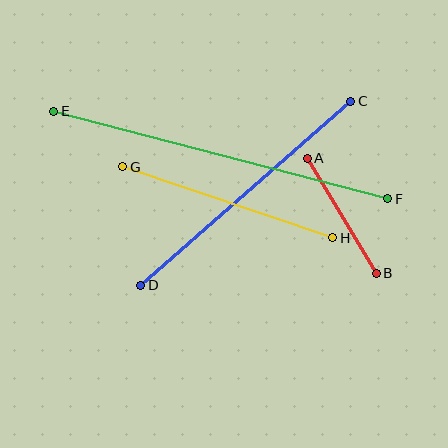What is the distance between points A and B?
The distance is approximately 134 pixels.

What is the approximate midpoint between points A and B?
The midpoint is at approximately (342, 216) pixels.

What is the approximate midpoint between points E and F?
The midpoint is at approximately (221, 155) pixels.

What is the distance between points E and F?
The distance is approximately 346 pixels.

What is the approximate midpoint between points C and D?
The midpoint is at approximately (246, 193) pixels.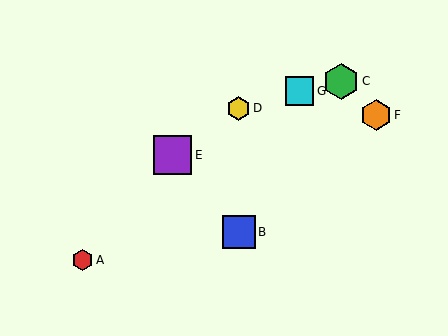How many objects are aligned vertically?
2 objects (B, D) are aligned vertically.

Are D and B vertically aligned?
Yes, both are at x≈239.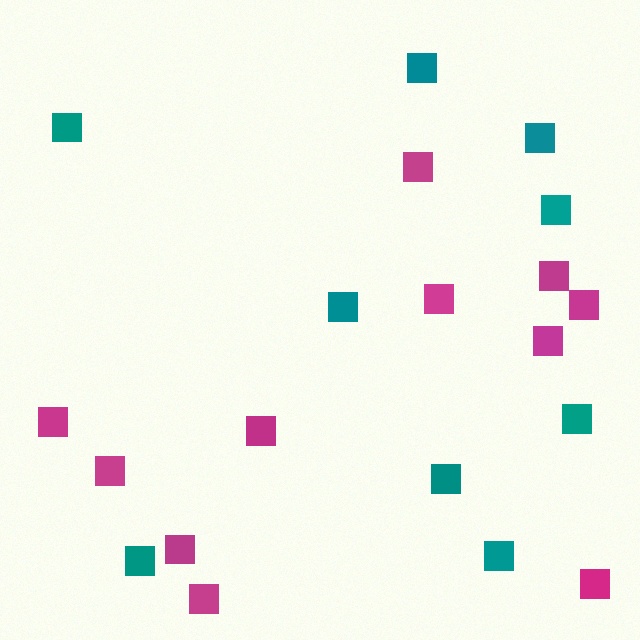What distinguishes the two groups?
There are 2 groups: one group of magenta squares (11) and one group of teal squares (9).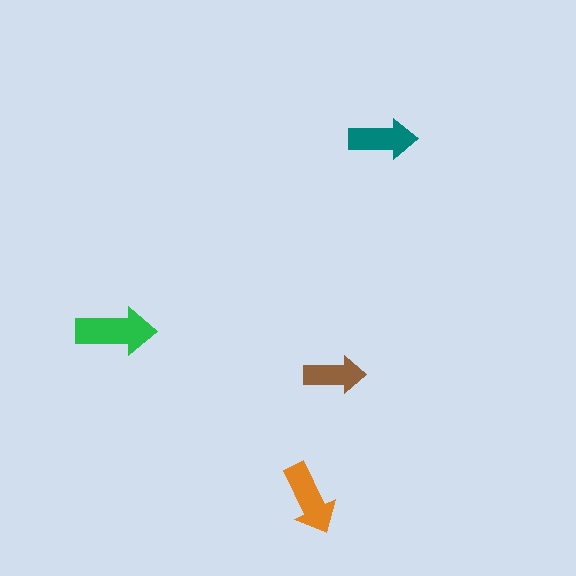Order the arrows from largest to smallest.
the green one, the orange one, the teal one, the brown one.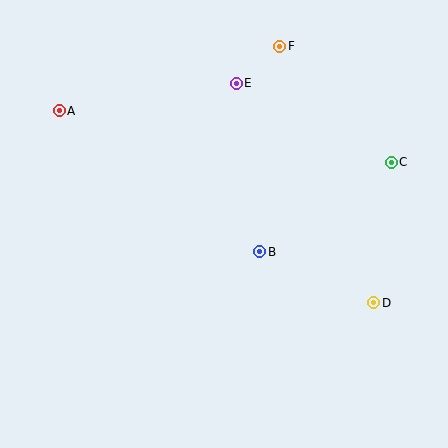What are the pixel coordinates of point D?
Point D is at (374, 303).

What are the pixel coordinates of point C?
Point C is at (391, 162).